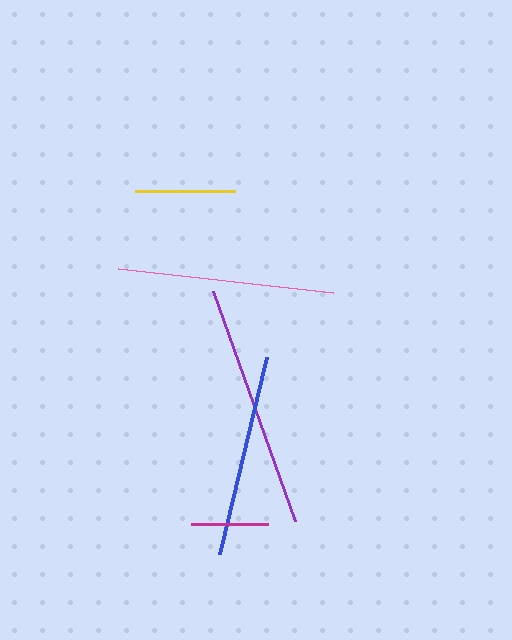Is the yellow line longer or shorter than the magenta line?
The yellow line is longer than the magenta line.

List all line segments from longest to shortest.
From longest to shortest: purple, pink, blue, yellow, magenta.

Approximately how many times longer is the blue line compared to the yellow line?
The blue line is approximately 2.0 times the length of the yellow line.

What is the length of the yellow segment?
The yellow segment is approximately 100 pixels long.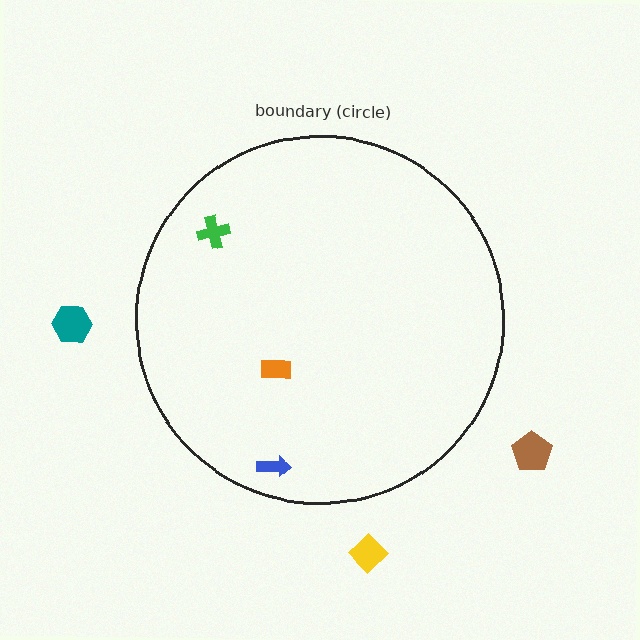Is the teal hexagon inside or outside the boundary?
Outside.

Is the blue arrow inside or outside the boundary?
Inside.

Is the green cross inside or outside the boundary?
Inside.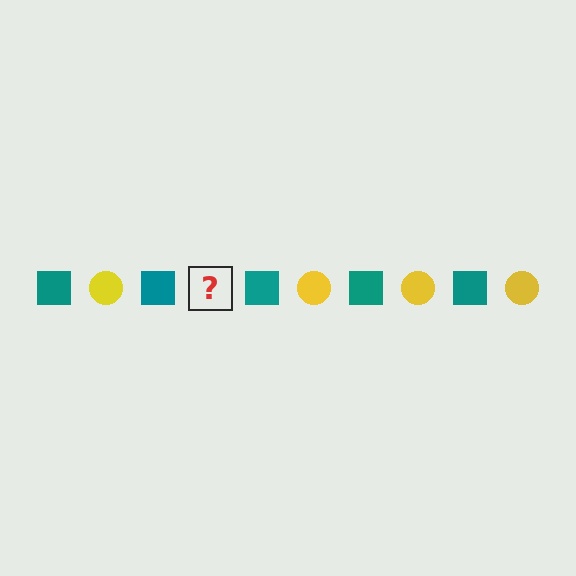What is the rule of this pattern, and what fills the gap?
The rule is that the pattern alternates between teal square and yellow circle. The gap should be filled with a yellow circle.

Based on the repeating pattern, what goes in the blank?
The blank should be a yellow circle.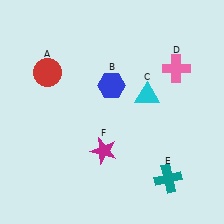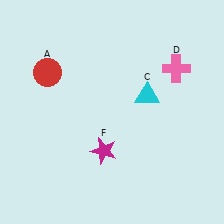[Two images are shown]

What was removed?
The teal cross (E), the blue hexagon (B) were removed in Image 2.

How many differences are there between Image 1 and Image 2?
There are 2 differences between the two images.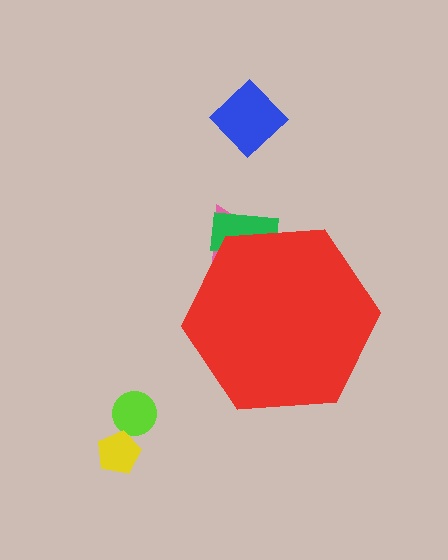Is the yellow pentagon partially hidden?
No, the yellow pentagon is fully visible.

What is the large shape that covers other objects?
A red hexagon.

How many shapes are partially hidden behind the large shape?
2 shapes are partially hidden.